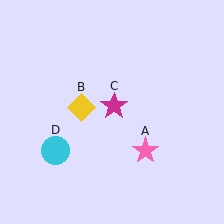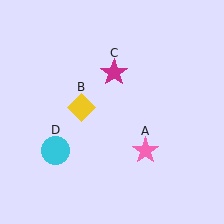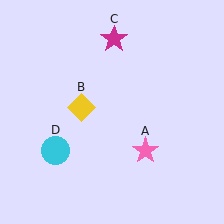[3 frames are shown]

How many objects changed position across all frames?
1 object changed position: magenta star (object C).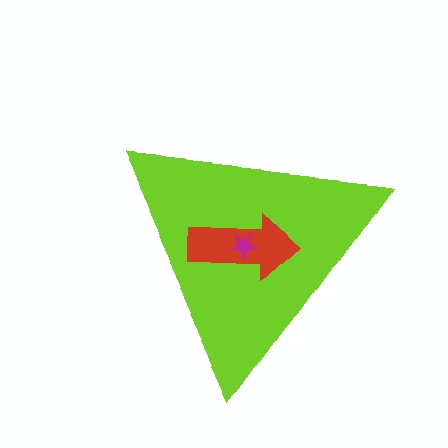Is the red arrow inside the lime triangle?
Yes.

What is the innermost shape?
The magenta star.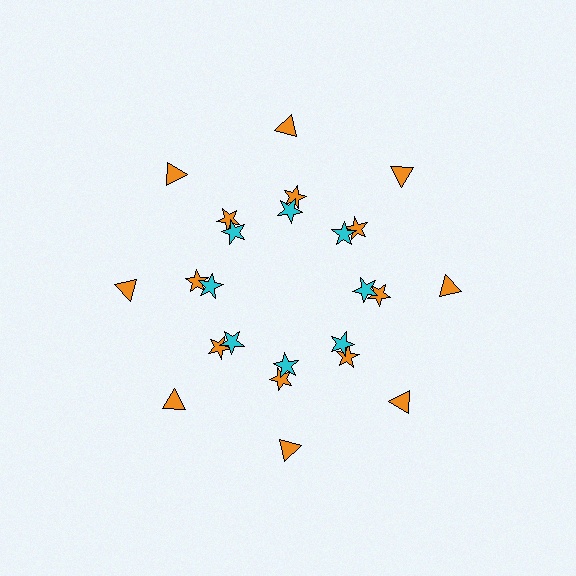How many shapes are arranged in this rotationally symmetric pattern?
There are 24 shapes, arranged in 8 groups of 3.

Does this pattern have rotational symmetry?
Yes, this pattern has 8-fold rotational symmetry. It looks the same after rotating 45 degrees around the center.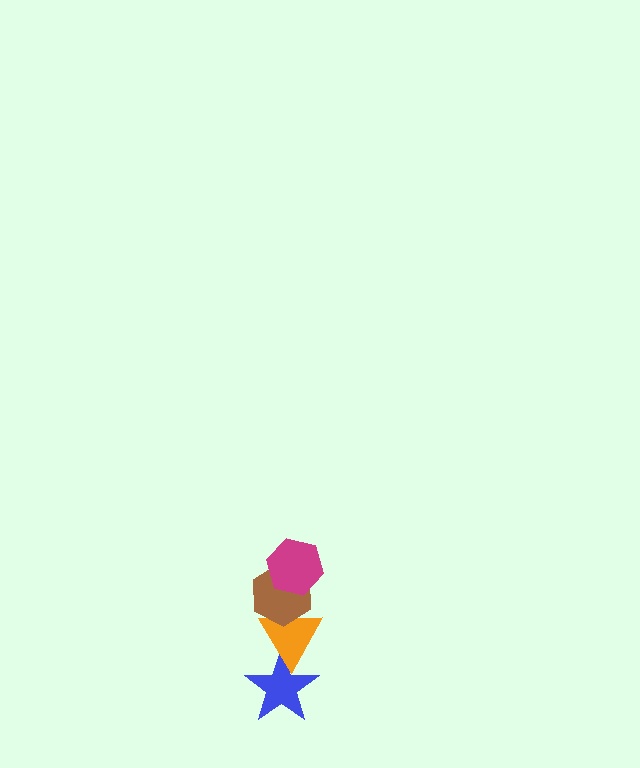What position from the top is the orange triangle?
The orange triangle is 3rd from the top.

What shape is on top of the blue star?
The orange triangle is on top of the blue star.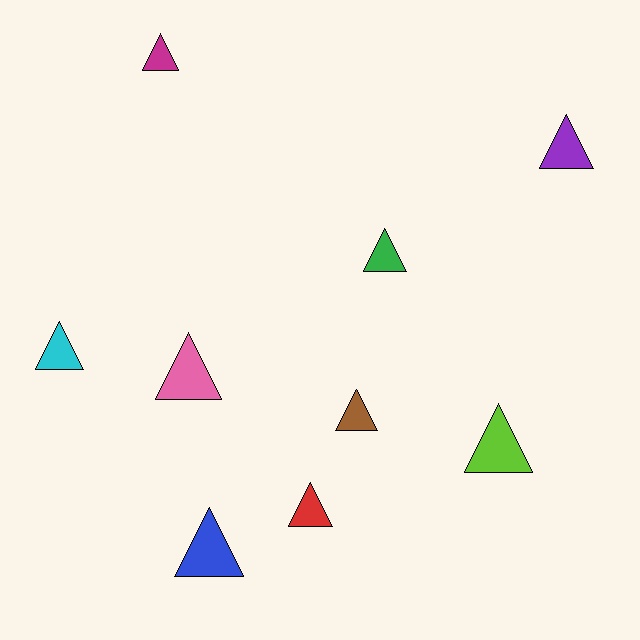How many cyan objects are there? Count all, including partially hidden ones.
There is 1 cyan object.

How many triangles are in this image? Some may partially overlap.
There are 9 triangles.